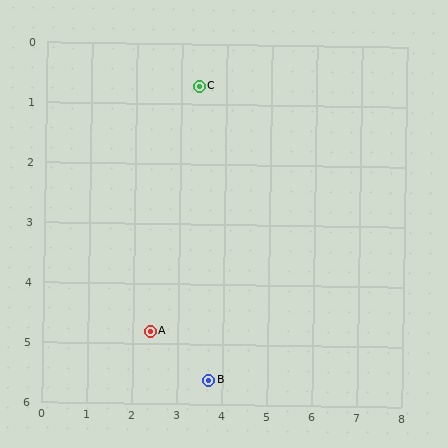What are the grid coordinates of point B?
Point B is at approximately (3.7, 5.6).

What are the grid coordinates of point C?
Point C is at approximately (3.4, 0.7).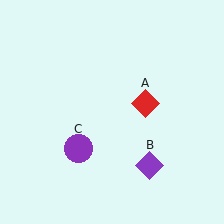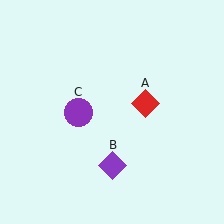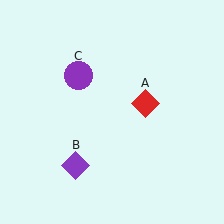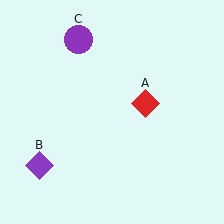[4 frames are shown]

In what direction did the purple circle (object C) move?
The purple circle (object C) moved up.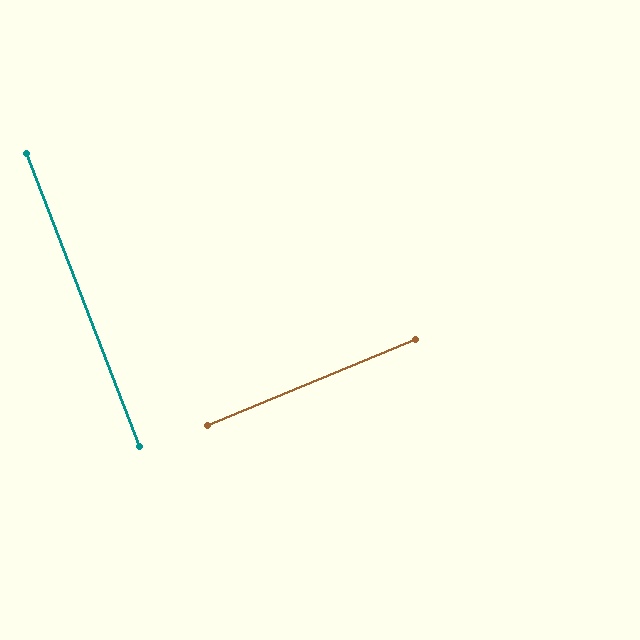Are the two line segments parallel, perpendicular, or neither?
Perpendicular — they meet at approximately 89°.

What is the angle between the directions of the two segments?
Approximately 89 degrees.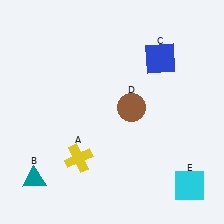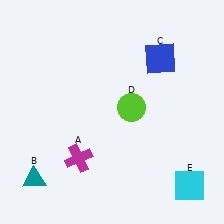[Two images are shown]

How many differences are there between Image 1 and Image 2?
There are 2 differences between the two images.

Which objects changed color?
A changed from yellow to magenta. D changed from brown to lime.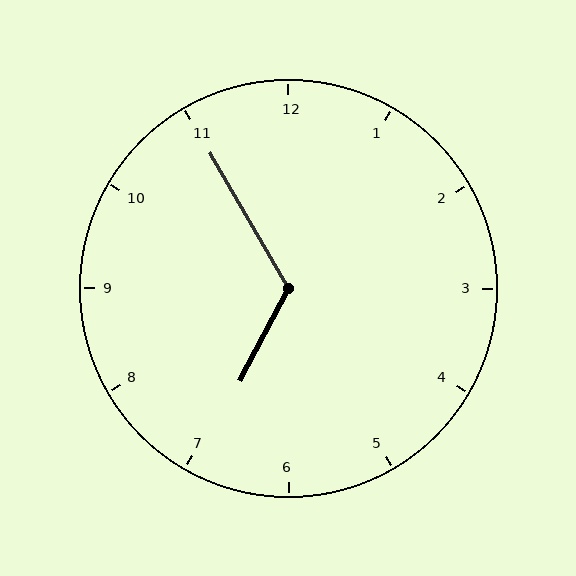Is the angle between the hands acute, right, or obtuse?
It is obtuse.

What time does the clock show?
6:55.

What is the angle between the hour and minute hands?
Approximately 122 degrees.